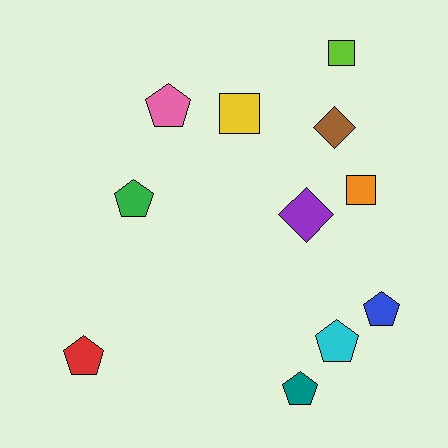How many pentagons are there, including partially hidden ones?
There are 6 pentagons.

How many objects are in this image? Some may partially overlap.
There are 11 objects.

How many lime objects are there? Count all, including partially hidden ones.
There is 1 lime object.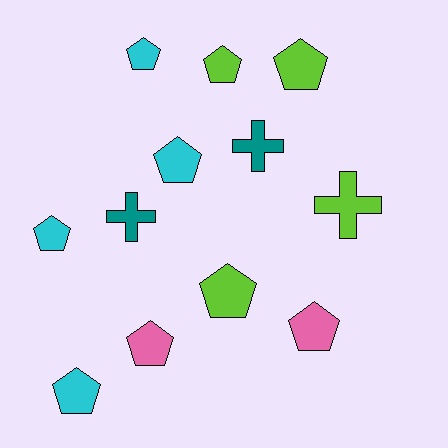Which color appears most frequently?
Lime, with 4 objects.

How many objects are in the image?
There are 12 objects.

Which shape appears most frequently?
Pentagon, with 9 objects.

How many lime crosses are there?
There is 1 lime cross.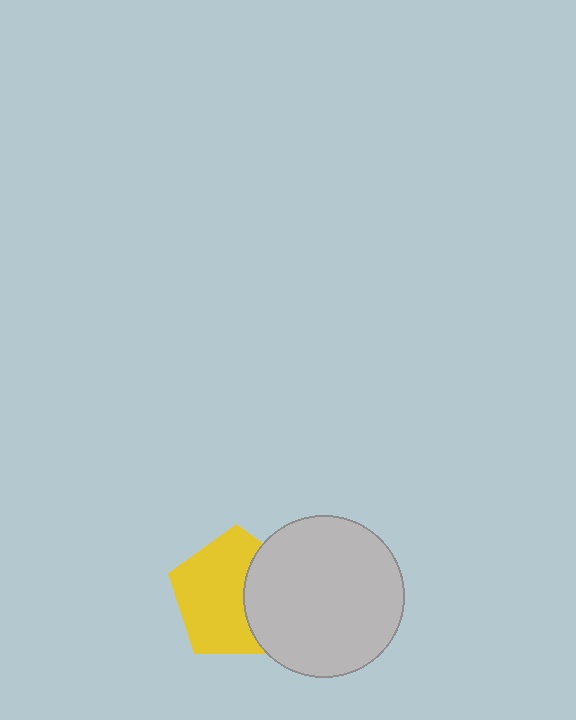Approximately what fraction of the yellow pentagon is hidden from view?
Roughly 36% of the yellow pentagon is hidden behind the light gray circle.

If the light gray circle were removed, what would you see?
You would see the complete yellow pentagon.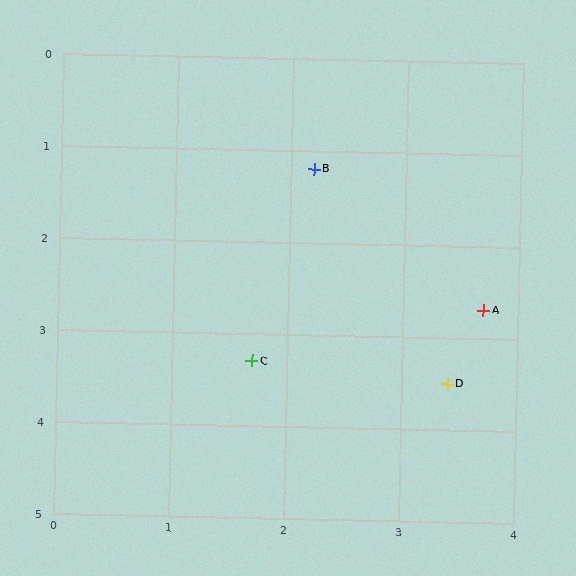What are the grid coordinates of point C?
Point C is at approximately (1.7, 3.3).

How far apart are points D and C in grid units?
Points D and C are about 1.7 grid units apart.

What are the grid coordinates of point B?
Point B is at approximately (2.2, 1.2).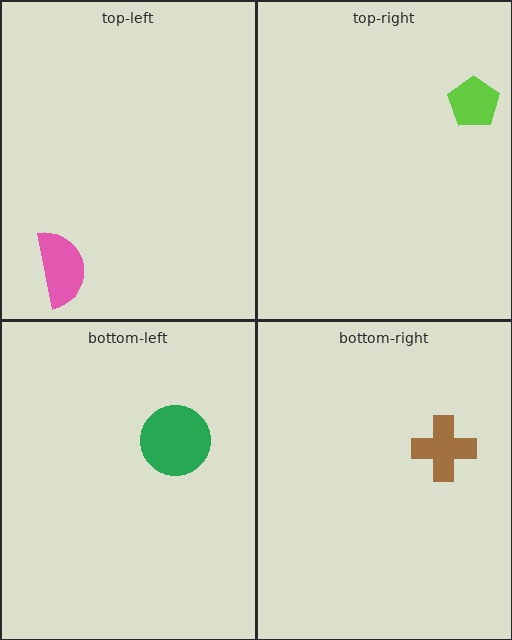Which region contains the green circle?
The bottom-left region.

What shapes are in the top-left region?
The pink semicircle.